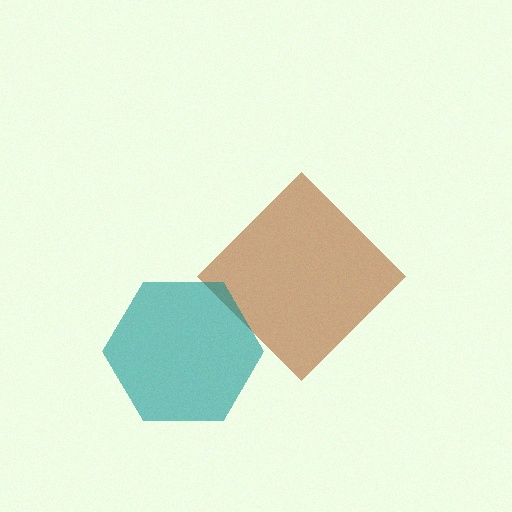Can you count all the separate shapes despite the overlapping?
Yes, there are 2 separate shapes.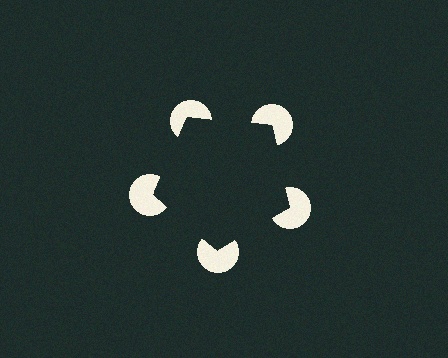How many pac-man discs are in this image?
There are 5 — one at each vertex of the illusory pentagon.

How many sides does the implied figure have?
5 sides.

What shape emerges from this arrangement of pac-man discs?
An illusory pentagon — its edges are inferred from the aligned wedge cuts in the pac-man discs, not physically drawn.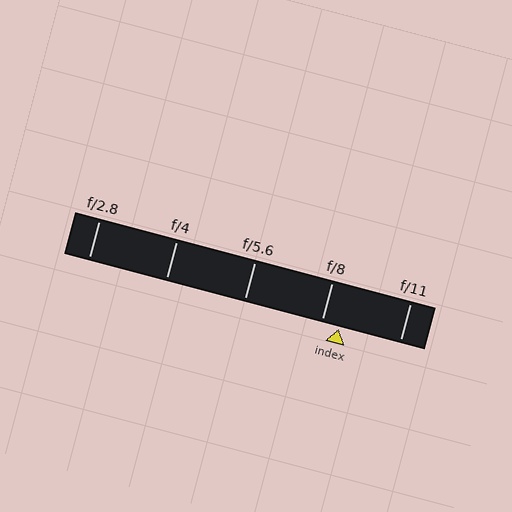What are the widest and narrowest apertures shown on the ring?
The widest aperture shown is f/2.8 and the narrowest is f/11.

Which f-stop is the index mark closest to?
The index mark is closest to f/8.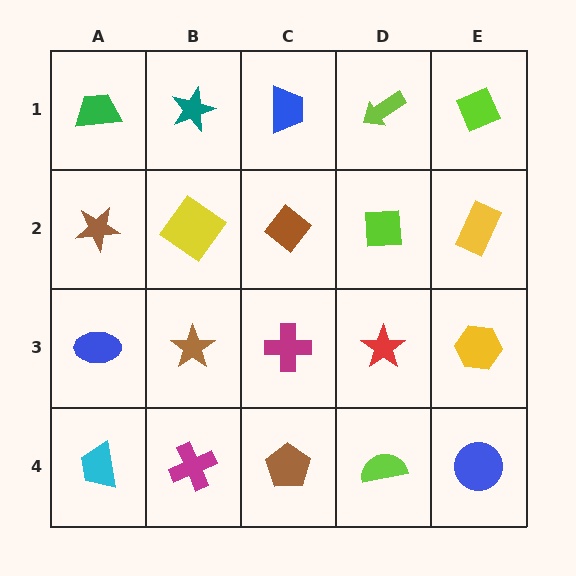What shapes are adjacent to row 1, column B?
A yellow diamond (row 2, column B), a green trapezoid (row 1, column A), a blue trapezoid (row 1, column C).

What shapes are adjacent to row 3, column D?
A lime square (row 2, column D), a lime semicircle (row 4, column D), a magenta cross (row 3, column C), a yellow hexagon (row 3, column E).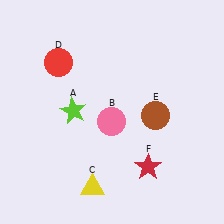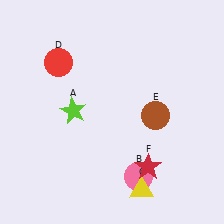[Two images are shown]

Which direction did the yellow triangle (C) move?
The yellow triangle (C) moved right.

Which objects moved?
The objects that moved are: the pink circle (B), the yellow triangle (C).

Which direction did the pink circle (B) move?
The pink circle (B) moved down.